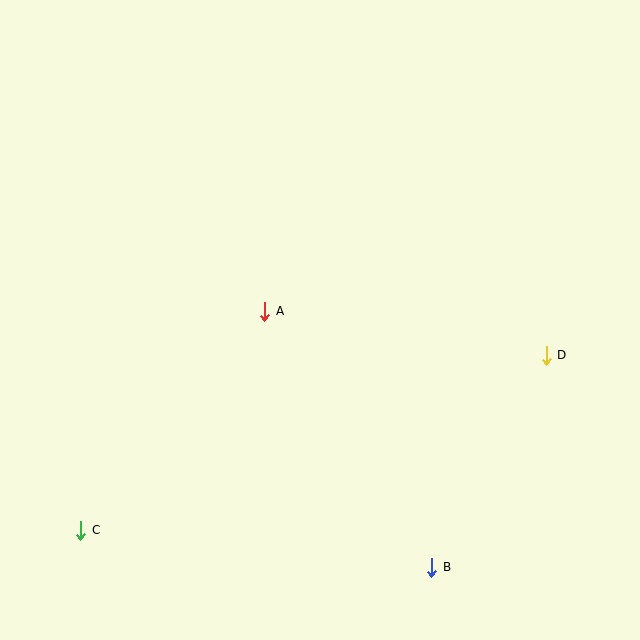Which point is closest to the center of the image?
Point A at (265, 311) is closest to the center.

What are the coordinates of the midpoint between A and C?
The midpoint between A and C is at (172, 421).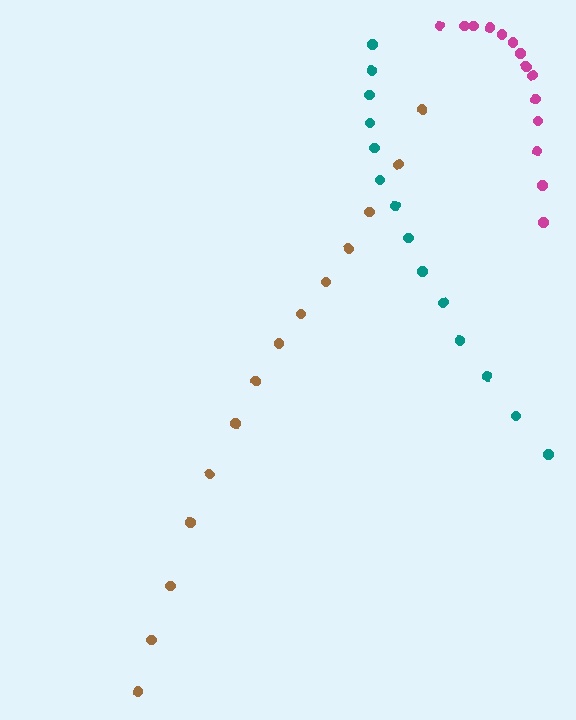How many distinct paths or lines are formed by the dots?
There are 3 distinct paths.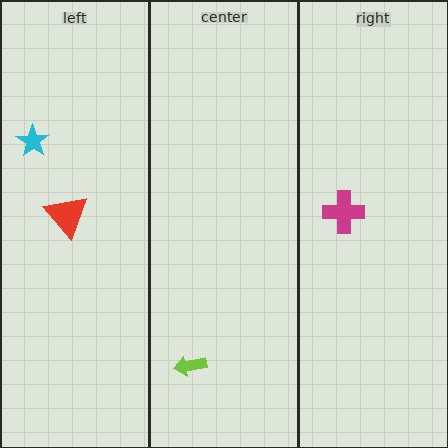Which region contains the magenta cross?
The right region.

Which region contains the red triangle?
The left region.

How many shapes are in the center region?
1.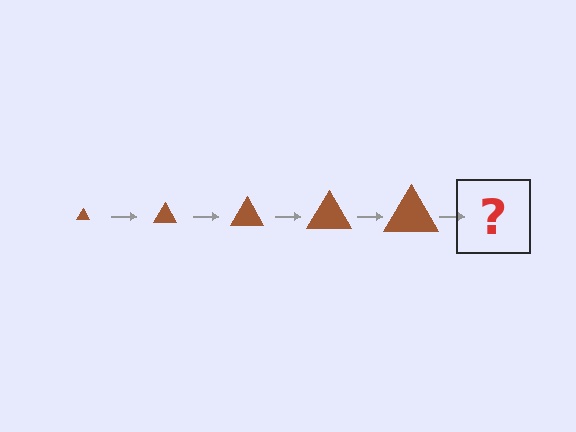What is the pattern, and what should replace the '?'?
The pattern is that the triangle gets progressively larger each step. The '?' should be a brown triangle, larger than the previous one.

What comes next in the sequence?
The next element should be a brown triangle, larger than the previous one.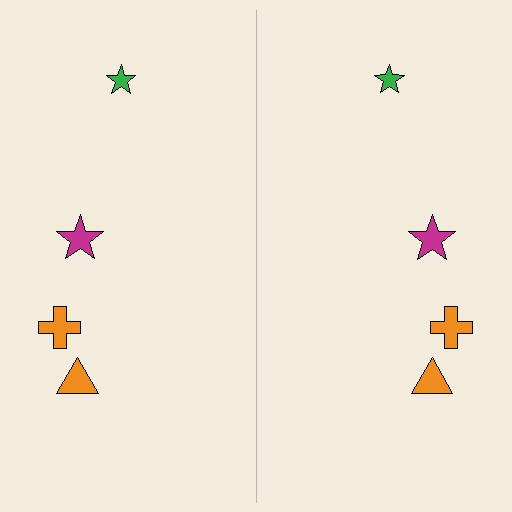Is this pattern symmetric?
Yes, this pattern has bilateral (reflection) symmetry.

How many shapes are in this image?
There are 8 shapes in this image.